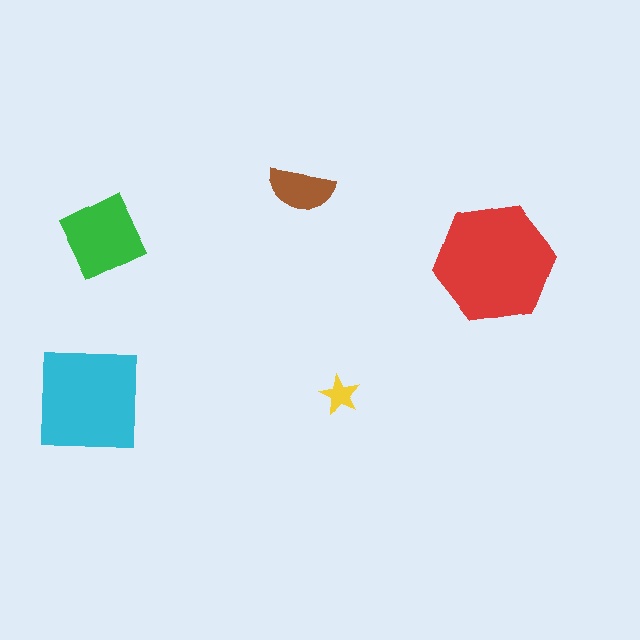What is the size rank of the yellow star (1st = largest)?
5th.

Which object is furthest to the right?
The red hexagon is rightmost.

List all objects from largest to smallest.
The red hexagon, the cyan square, the green diamond, the brown semicircle, the yellow star.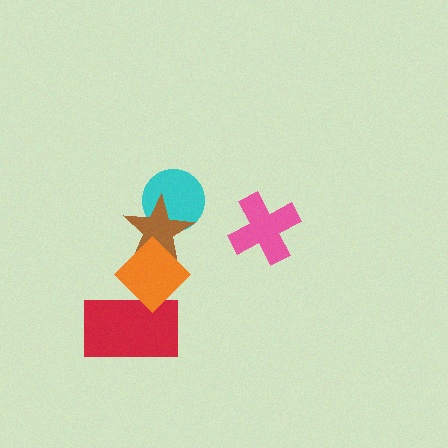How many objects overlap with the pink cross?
0 objects overlap with the pink cross.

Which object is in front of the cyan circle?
The brown star is in front of the cyan circle.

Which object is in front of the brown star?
The orange diamond is in front of the brown star.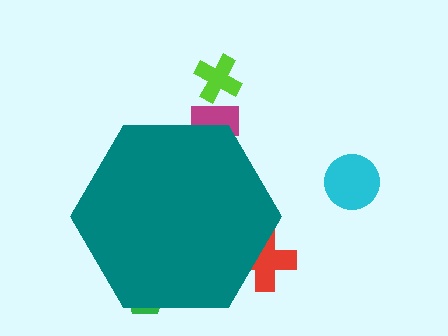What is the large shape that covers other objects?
A teal hexagon.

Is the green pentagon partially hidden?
Yes, the green pentagon is partially hidden behind the teal hexagon.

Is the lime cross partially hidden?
No, the lime cross is fully visible.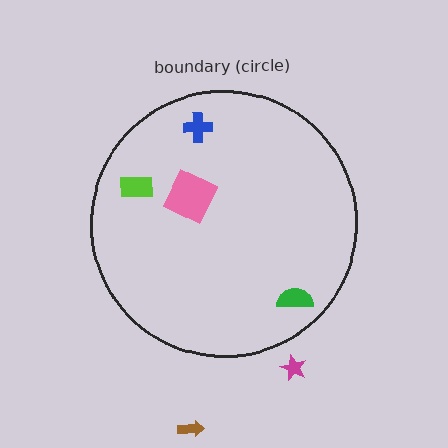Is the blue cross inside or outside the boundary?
Inside.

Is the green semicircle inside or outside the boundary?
Inside.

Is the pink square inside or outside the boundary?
Inside.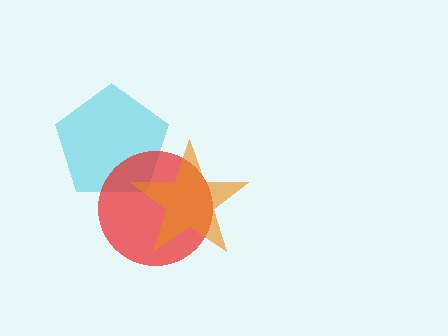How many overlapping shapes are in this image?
There are 3 overlapping shapes in the image.